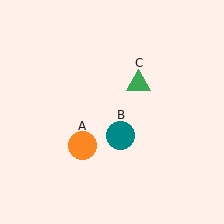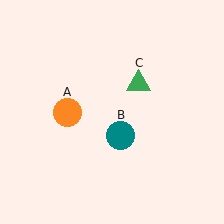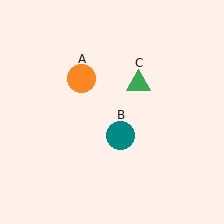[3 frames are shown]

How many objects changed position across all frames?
1 object changed position: orange circle (object A).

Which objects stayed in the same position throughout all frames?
Teal circle (object B) and green triangle (object C) remained stationary.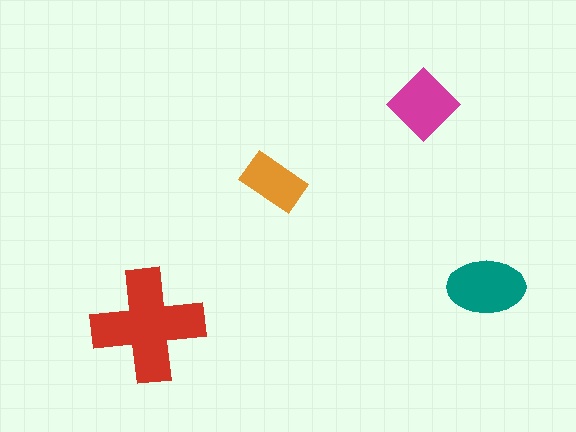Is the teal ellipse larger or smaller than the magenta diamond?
Larger.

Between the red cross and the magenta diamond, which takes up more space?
The red cross.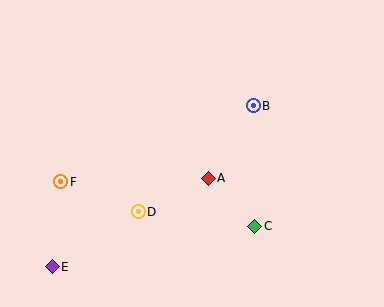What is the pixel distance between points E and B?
The distance between E and B is 257 pixels.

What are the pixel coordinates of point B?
Point B is at (253, 106).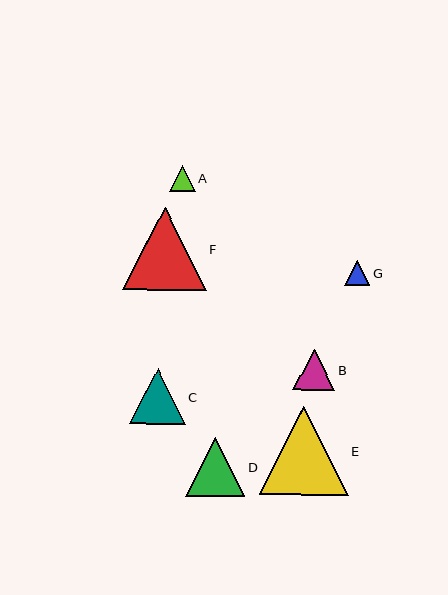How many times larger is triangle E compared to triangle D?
Triangle E is approximately 1.5 times the size of triangle D.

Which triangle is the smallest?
Triangle G is the smallest with a size of approximately 25 pixels.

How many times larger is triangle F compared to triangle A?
Triangle F is approximately 3.2 times the size of triangle A.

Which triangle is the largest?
Triangle E is the largest with a size of approximately 89 pixels.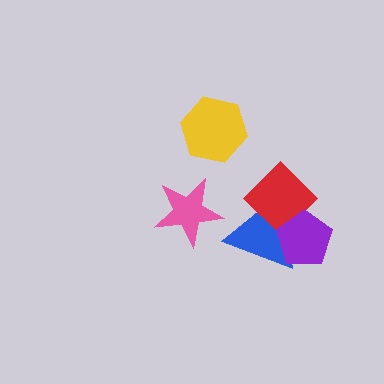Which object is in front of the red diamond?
The purple pentagon is in front of the red diamond.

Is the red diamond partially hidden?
Yes, it is partially covered by another shape.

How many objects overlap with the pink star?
0 objects overlap with the pink star.